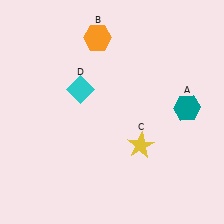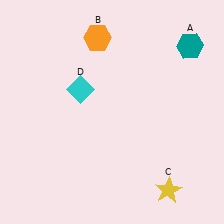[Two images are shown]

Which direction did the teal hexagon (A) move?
The teal hexagon (A) moved up.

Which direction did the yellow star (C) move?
The yellow star (C) moved down.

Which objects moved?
The objects that moved are: the teal hexagon (A), the yellow star (C).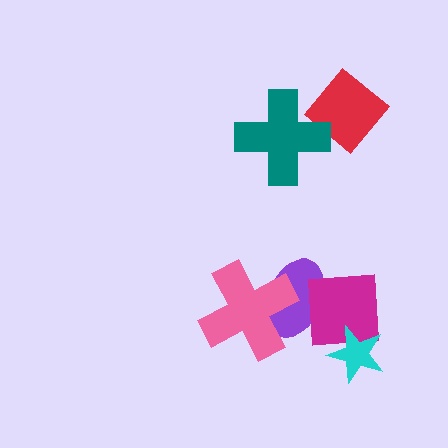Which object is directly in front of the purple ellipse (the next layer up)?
The magenta square is directly in front of the purple ellipse.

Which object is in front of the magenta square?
The cyan star is in front of the magenta square.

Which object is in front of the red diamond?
The teal cross is in front of the red diamond.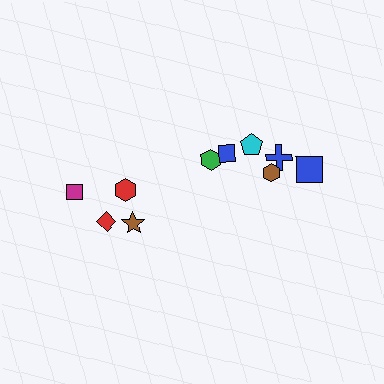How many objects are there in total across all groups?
There are 10 objects.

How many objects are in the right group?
There are 6 objects.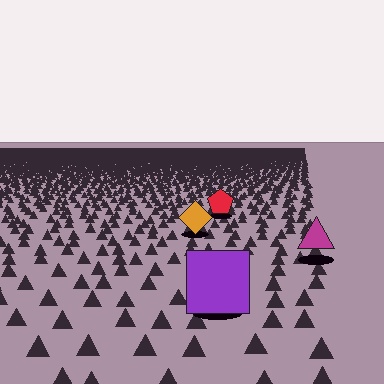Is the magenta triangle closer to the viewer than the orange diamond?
Yes. The magenta triangle is closer — you can tell from the texture gradient: the ground texture is coarser near it.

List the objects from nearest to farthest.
From nearest to farthest: the purple square, the magenta triangle, the orange diamond, the red pentagon.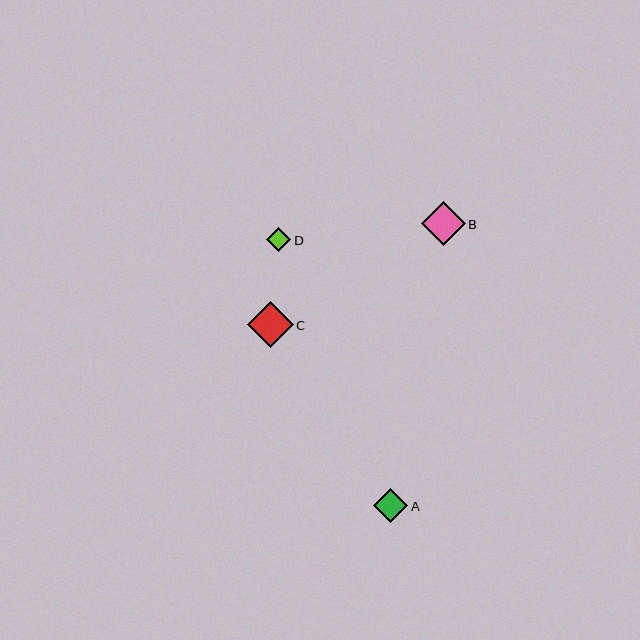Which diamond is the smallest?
Diamond D is the smallest with a size of approximately 24 pixels.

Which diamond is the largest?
Diamond C is the largest with a size of approximately 46 pixels.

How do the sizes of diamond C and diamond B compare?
Diamond C and diamond B are approximately the same size.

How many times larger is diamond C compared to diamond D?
Diamond C is approximately 1.9 times the size of diamond D.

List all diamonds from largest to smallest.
From largest to smallest: C, B, A, D.